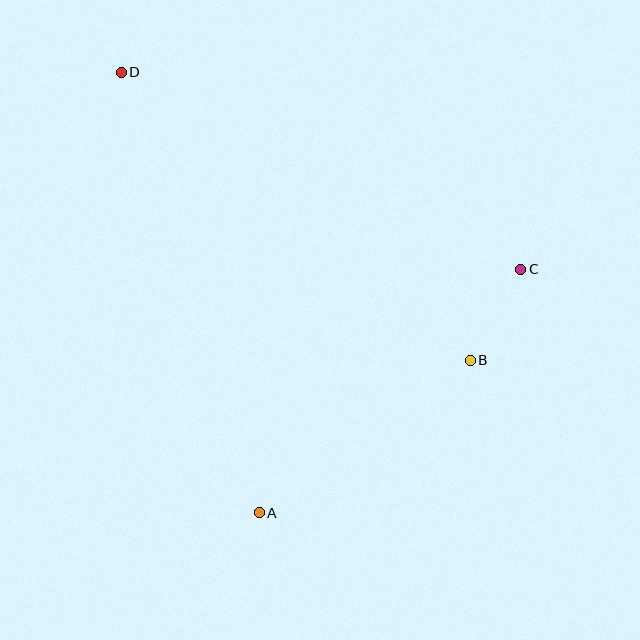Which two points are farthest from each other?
Points A and D are farthest from each other.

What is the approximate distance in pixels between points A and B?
The distance between A and B is approximately 260 pixels.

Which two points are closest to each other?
Points B and C are closest to each other.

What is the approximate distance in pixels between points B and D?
The distance between B and D is approximately 452 pixels.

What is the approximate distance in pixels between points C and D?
The distance between C and D is approximately 445 pixels.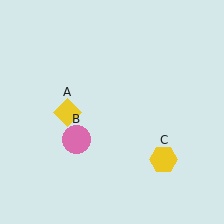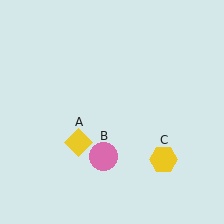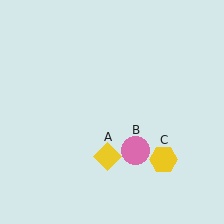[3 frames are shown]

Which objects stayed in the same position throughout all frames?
Yellow hexagon (object C) remained stationary.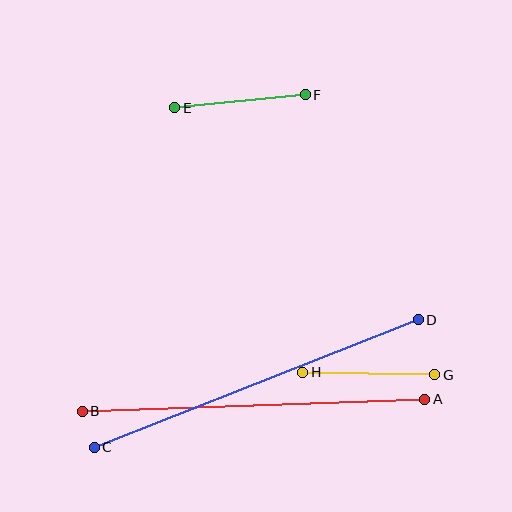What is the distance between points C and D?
The distance is approximately 348 pixels.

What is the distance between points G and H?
The distance is approximately 132 pixels.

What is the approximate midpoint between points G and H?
The midpoint is at approximately (369, 374) pixels.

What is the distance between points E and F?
The distance is approximately 131 pixels.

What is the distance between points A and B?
The distance is approximately 343 pixels.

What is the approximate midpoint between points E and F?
The midpoint is at approximately (240, 101) pixels.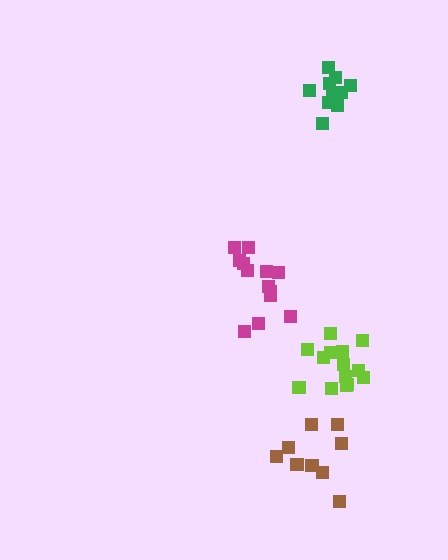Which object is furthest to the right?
The lime cluster is rightmost.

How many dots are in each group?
Group 1: 13 dots, Group 2: 10 dots, Group 3: 9 dots, Group 4: 14 dots (46 total).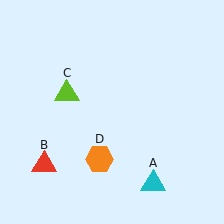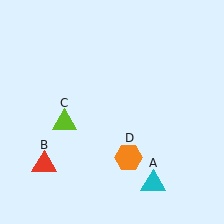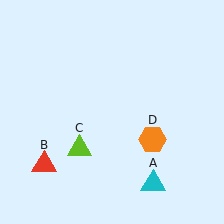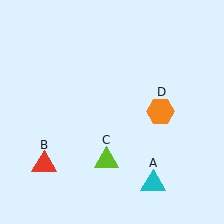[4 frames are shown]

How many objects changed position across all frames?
2 objects changed position: lime triangle (object C), orange hexagon (object D).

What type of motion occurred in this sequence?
The lime triangle (object C), orange hexagon (object D) rotated counterclockwise around the center of the scene.